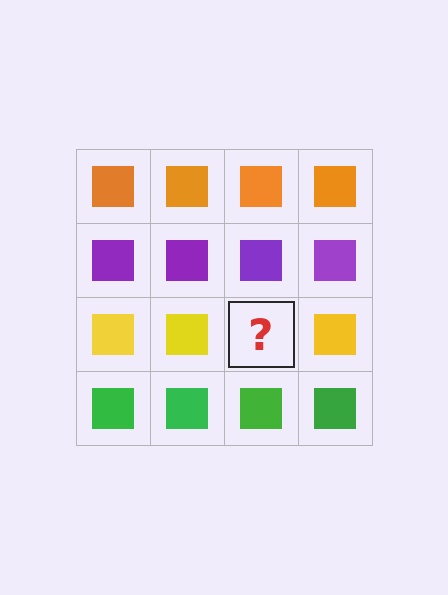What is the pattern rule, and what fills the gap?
The rule is that each row has a consistent color. The gap should be filled with a yellow square.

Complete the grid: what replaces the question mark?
The question mark should be replaced with a yellow square.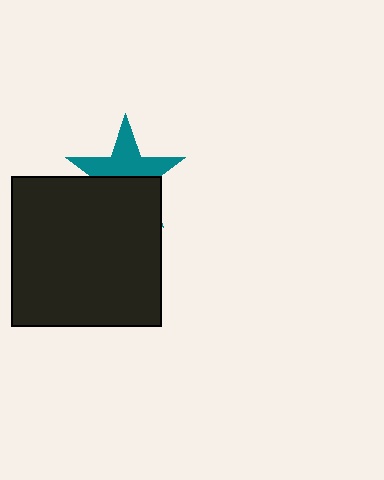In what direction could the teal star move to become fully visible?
The teal star could move up. That would shift it out from behind the black square entirely.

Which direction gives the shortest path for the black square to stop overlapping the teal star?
Moving down gives the shortest separation.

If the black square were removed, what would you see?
You would see the complete teal star.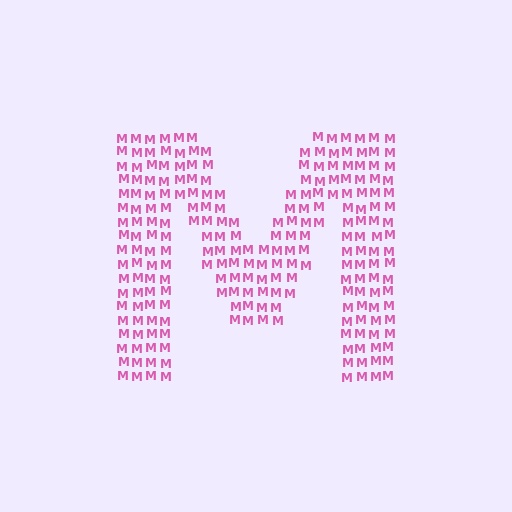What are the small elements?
The small elements are letter M's.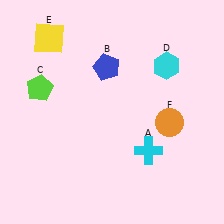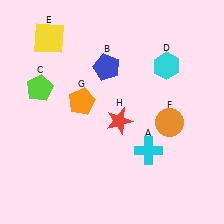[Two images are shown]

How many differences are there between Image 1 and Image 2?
There are 2 differences between the two images.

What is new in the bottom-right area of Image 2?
A red star (H) was added in the bottom-right area of Image 2.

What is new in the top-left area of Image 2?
An orange pentagon (G) was added in the top-left area of Image 2.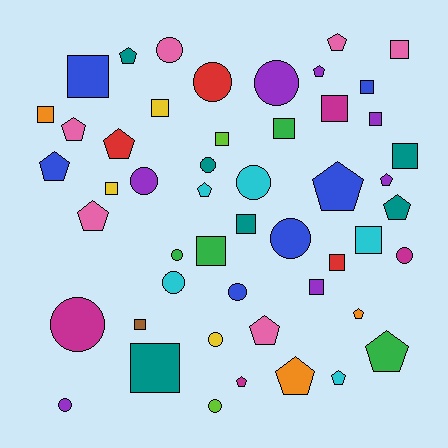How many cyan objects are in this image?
There are 5 cyan objects.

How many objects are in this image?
There are 50 objects.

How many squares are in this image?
There are 18 squares.